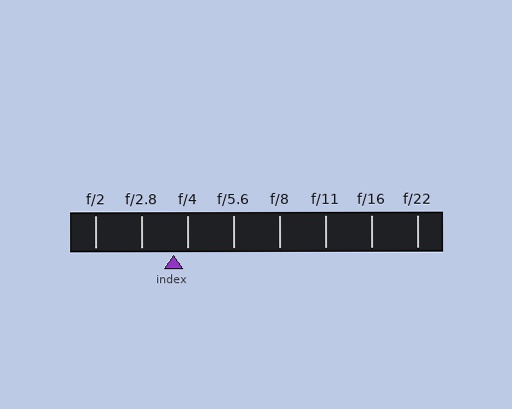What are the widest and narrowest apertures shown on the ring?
The widest aperture shown is f/2 and the narrowest is f/22.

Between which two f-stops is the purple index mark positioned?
The index mark is between f/2.8 and f/4.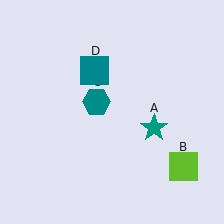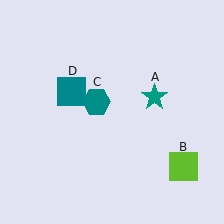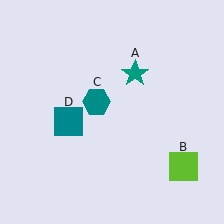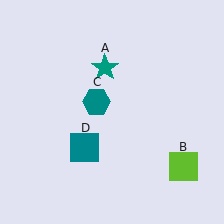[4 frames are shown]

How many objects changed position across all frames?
2 objects changed position: teal star (object A), teal square (object D).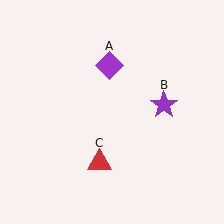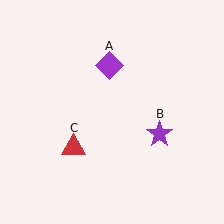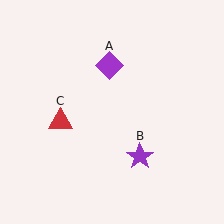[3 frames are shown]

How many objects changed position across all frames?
2 objects changed position: purple star (object B), red triangle (object C).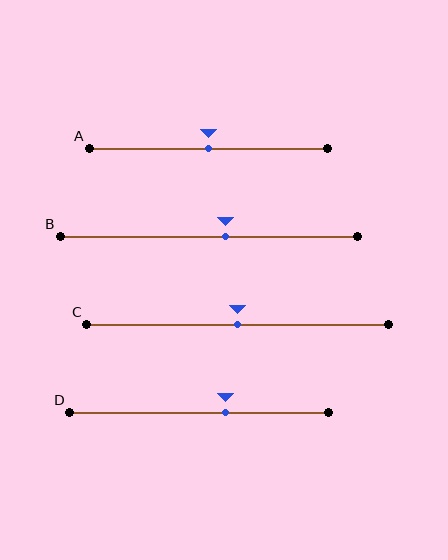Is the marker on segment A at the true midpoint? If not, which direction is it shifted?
Yes, the marker on segment A is at the true midpoint.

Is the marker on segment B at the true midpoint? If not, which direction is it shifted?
No, the marker on segment B is shifted to the right by about 6% of the segment length.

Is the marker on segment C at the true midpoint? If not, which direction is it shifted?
Yes, the marker on segment C is at the true midpoint.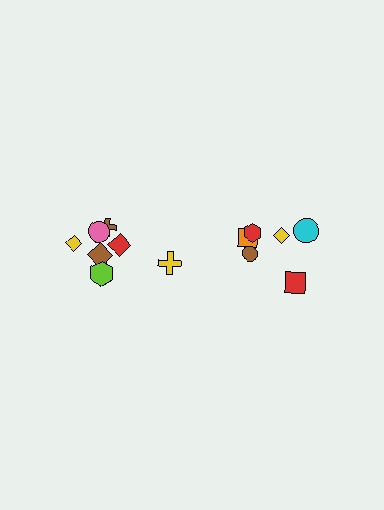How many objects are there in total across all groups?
There are 14 objects.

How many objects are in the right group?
There are 6 objects.